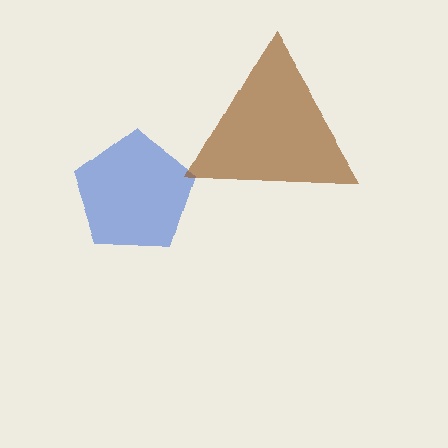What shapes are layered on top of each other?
The layered shapes are: a blue pentagon, a brown triangle.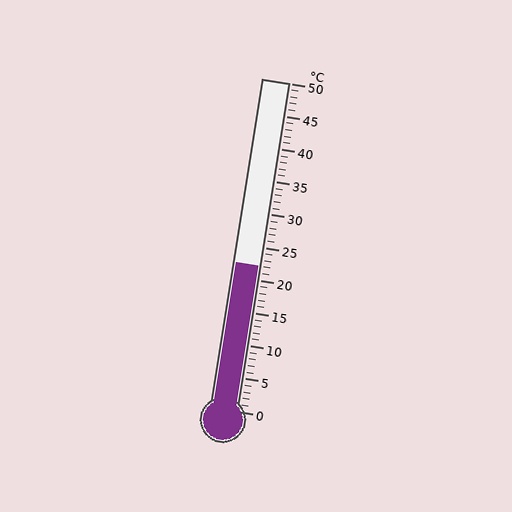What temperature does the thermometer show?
The thermometer shows approximately 22°C.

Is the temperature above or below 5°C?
The temperature is above 5°C.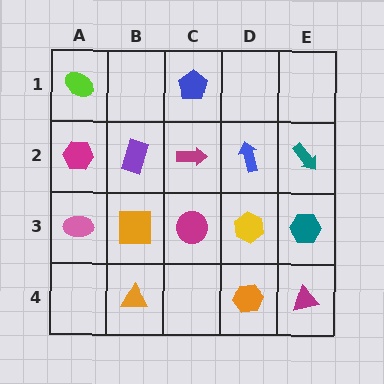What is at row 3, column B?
An orange square.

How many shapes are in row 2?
5 shapes.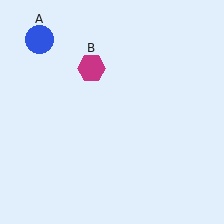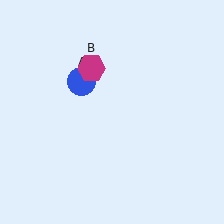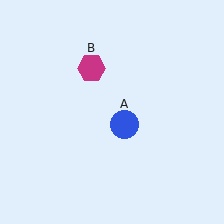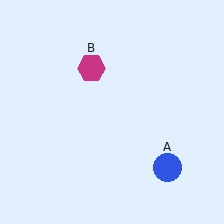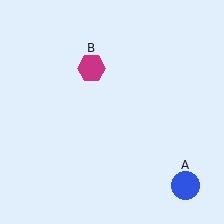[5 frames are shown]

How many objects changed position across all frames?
1 object changed position: blue circle (object A).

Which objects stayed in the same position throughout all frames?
Magenta hexagon (object B) remained stationary.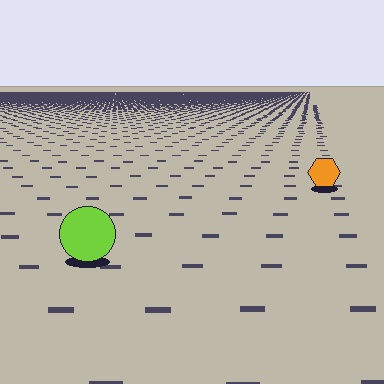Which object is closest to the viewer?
The lime circle is closest. The texture marks near it are larger and more spread out.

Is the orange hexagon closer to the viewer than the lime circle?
No. The lime circle is closer — you can tell from the texture gradient: the ground texture is coarser near it.